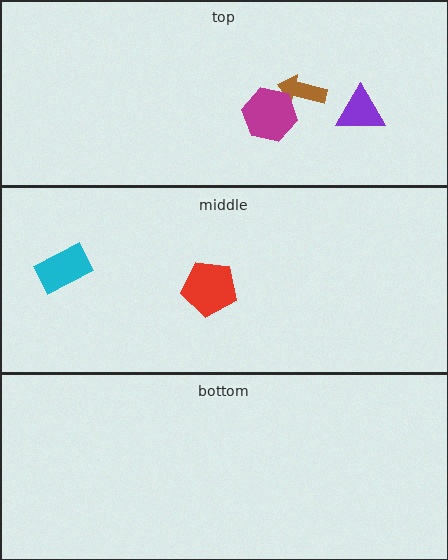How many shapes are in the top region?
3.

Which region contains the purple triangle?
The top region.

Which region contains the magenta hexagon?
The top region.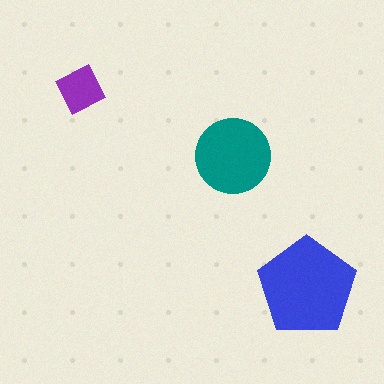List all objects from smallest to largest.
The purple diamond, the teal circle, the blue pentagon.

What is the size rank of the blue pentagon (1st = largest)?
1st.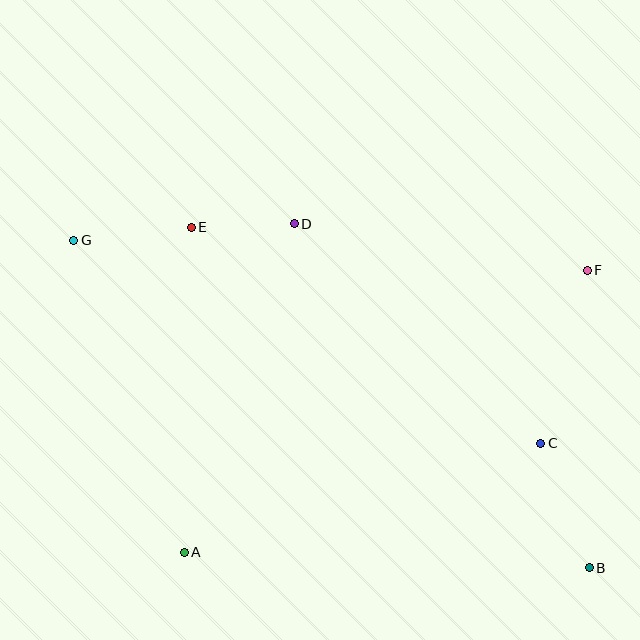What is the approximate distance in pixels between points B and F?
The distance between B and F is approximately 298 pixels.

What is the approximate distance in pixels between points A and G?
The distance between A and G is approximately 331 pixels.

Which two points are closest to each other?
Points D and E are closest to each other.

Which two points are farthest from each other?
Points B and G are farthest from each other.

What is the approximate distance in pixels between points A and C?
The distance between A and C is approximately 373 pixels.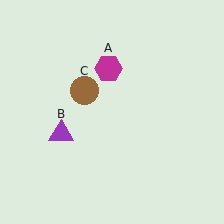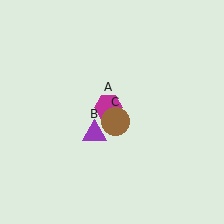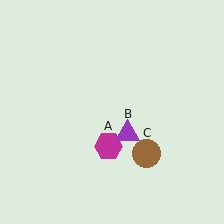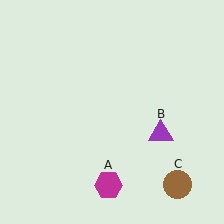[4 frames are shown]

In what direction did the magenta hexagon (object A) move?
The magenta hexagon (object A) moved down.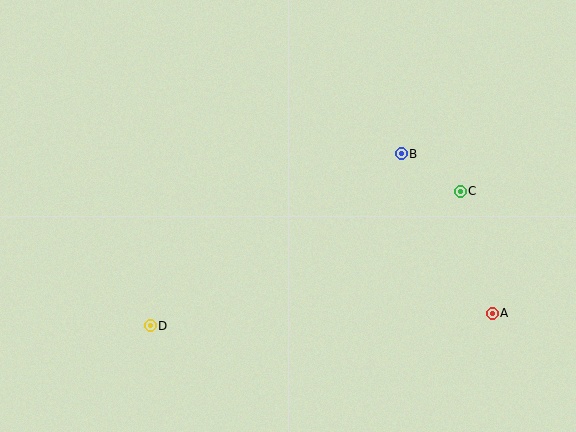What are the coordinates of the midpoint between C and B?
The midpoint between C and B is at (431, 172).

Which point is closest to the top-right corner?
Point C is closest to the top-right corner.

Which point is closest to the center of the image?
Point B at (401, 154) is closest to the center.